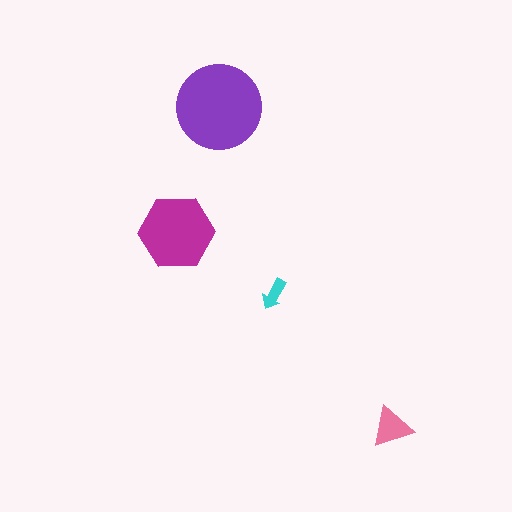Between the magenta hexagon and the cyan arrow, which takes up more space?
The magenta hexagon.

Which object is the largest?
The purple circle.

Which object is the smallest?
The cyan arrow.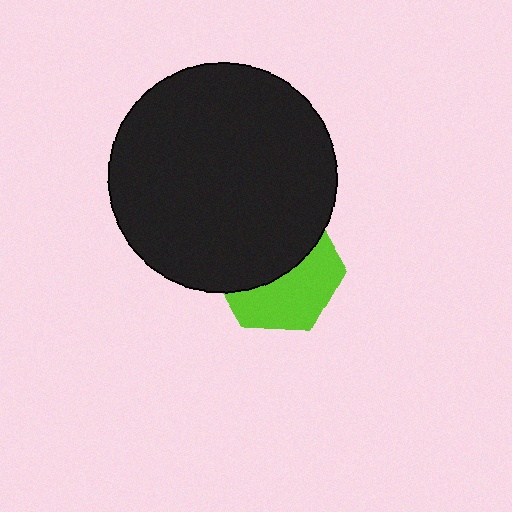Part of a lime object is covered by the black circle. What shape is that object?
It is a hexagon.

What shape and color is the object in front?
The object in front is a black circle.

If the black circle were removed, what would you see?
You would see the complete lime hexagon.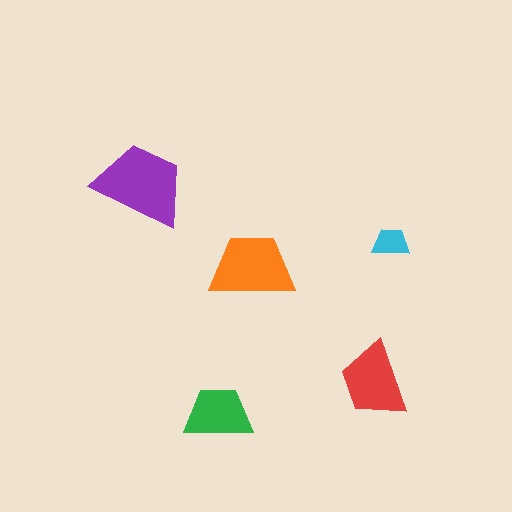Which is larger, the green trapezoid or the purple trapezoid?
The purple one.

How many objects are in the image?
There are 5 objects in the image.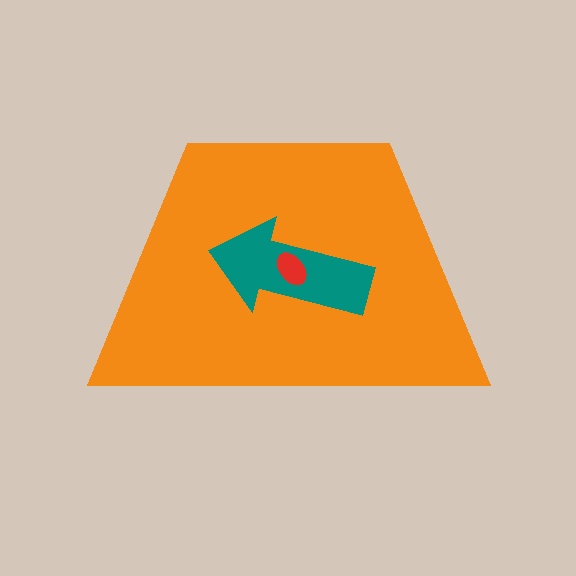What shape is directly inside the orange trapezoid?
The teal arrow.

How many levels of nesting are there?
3.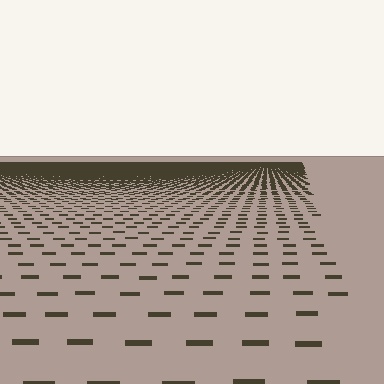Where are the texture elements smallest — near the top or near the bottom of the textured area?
Near the top.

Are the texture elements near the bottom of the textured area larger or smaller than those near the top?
Larger. Near the bottom, elements are closer to the viewer and appear at a bigger on-screen size.